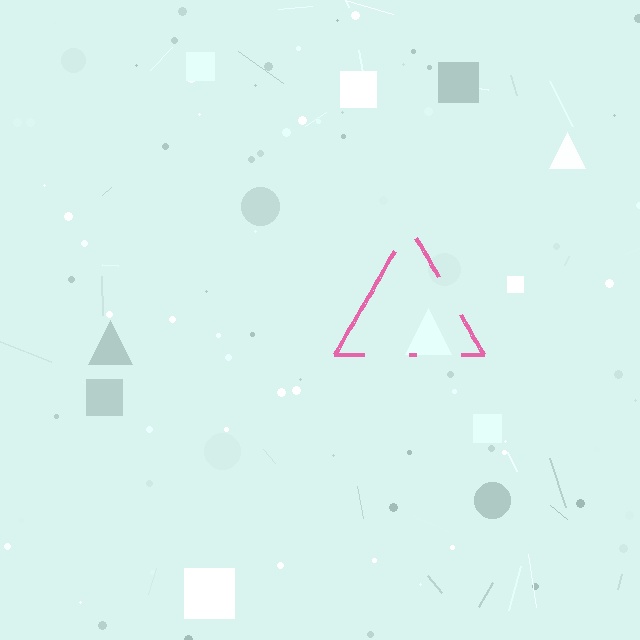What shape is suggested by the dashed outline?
The dashed outline suggests a triangle.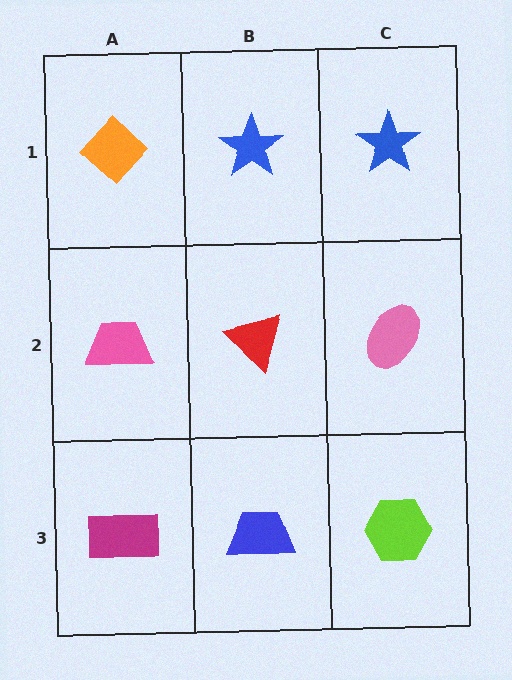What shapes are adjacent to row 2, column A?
An orange diamond (row 1, column A), a magenta rectangle (row 3, column A), a red triangle (row 2, column B).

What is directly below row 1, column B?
A red triangle.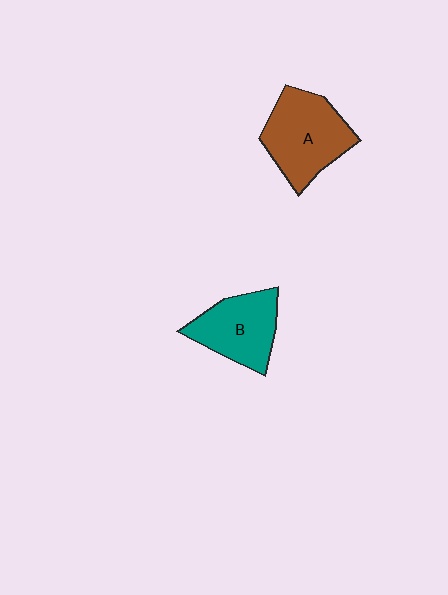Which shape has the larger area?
Shape A (brown).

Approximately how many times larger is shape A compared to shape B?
Approximately 1.2 times.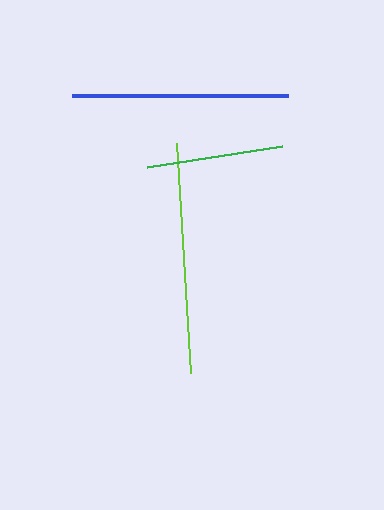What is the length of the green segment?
The green segment is approximately 136 pixels long.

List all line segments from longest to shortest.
From longest to shortest: lime, blue, green.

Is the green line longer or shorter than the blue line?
The blue line is longer than the green line.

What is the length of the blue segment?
The blue segment is approximately 216 pixels long.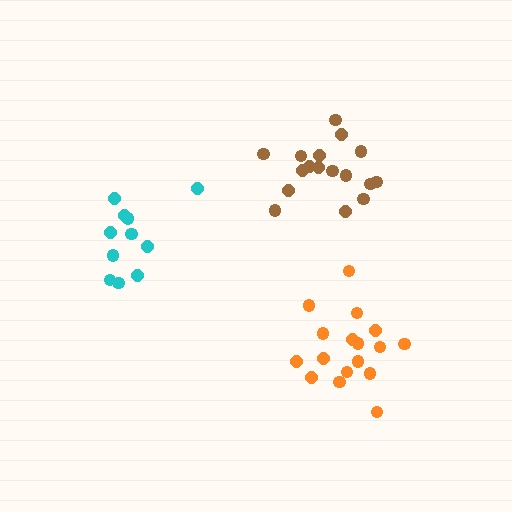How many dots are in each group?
Group 1: 17 dots, Group 2: 17 dots, Group 3: 11 dots (45 total).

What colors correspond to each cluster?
The clusters are colored: orange, brown, cyan.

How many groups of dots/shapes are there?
There are 3 groups.